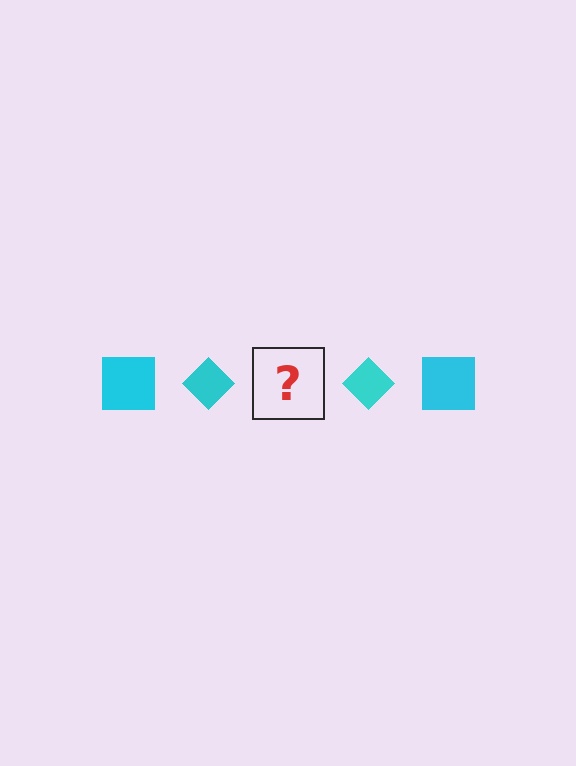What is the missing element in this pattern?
The missing element is a cyan square.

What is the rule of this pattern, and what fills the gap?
The rule is that the pattern cycles through square, diamond shapes in cyan. The gap should be filled with a cyan square.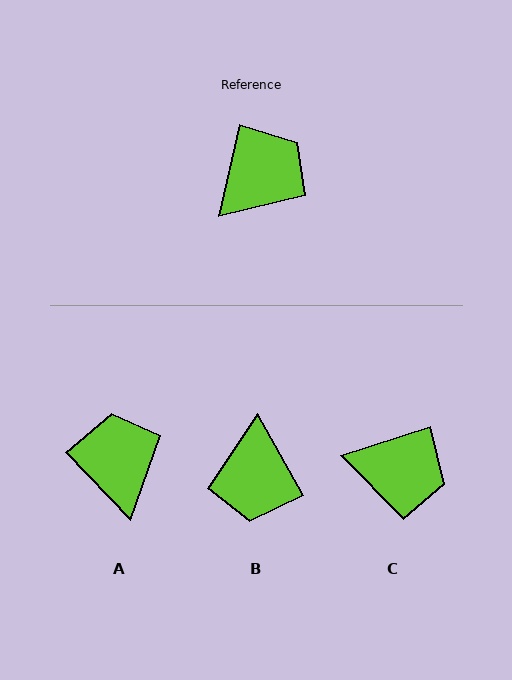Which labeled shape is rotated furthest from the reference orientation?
B, about 138 degrees away.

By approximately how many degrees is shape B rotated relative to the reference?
Approximately 138 degrees clockwise.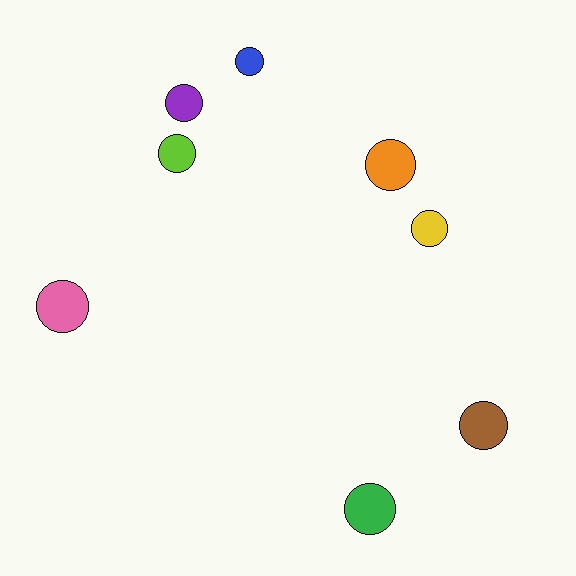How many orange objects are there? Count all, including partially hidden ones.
There is 1 orange object.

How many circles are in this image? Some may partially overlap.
There are 8 circles.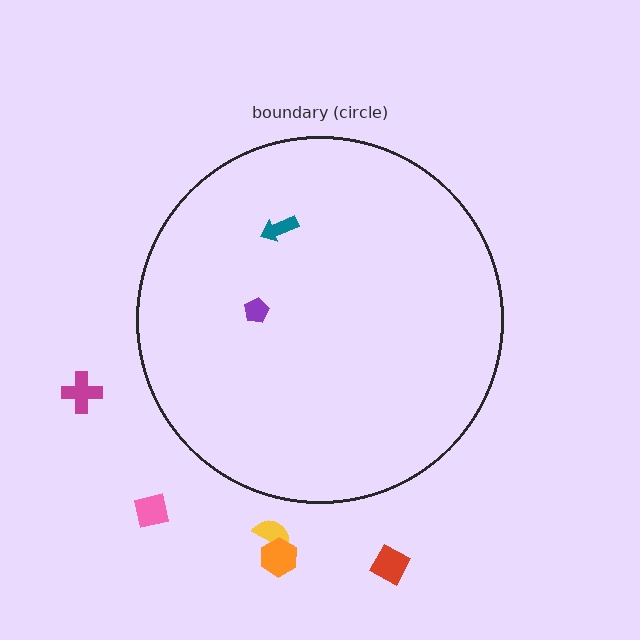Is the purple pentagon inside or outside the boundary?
Inside.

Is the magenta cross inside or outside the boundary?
Outside.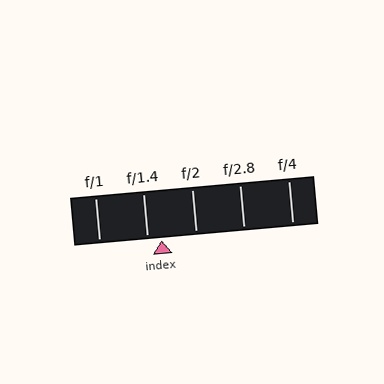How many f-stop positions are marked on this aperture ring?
There are 5 f-stop positions marked.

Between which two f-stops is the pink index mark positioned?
The index mark is between f/1.4 and f/2.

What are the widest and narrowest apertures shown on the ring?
The widest aperture shown is f/1 and the narrowest is f/4.